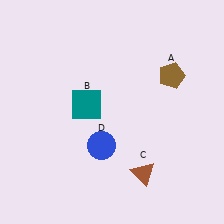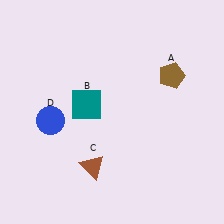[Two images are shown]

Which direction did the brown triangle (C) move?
The brown triangle (C) moved left.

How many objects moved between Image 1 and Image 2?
2 objects moved between the two images.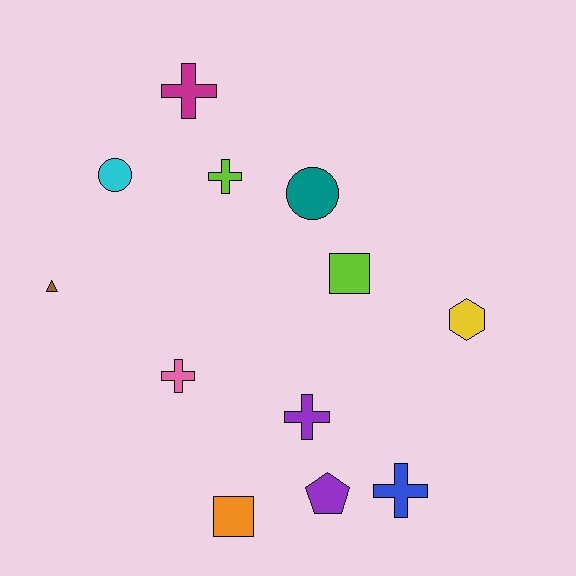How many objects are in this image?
There are 12 objects.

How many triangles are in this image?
There is 1 triangle.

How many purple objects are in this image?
There are 2 purple objects.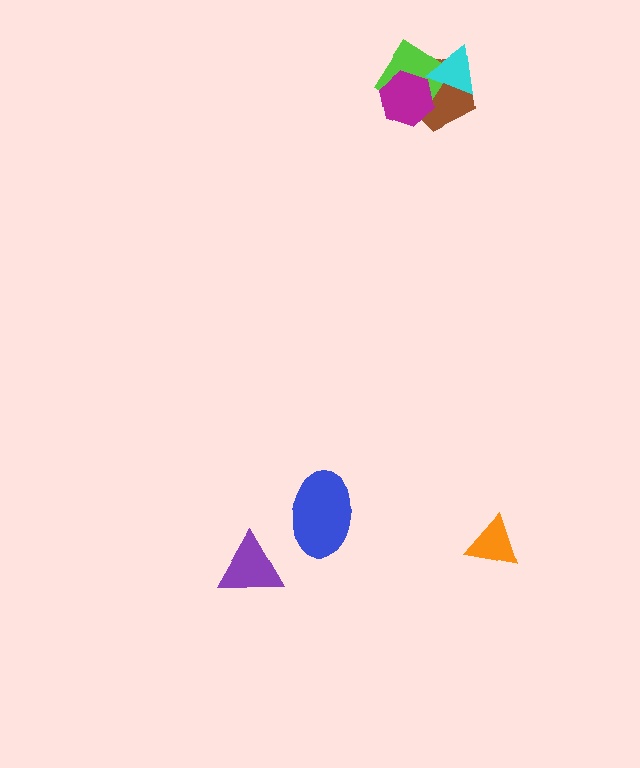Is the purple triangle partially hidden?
No, no other shape covers it.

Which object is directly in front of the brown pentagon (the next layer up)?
The lime diamond is directly in front of the brown pentagon.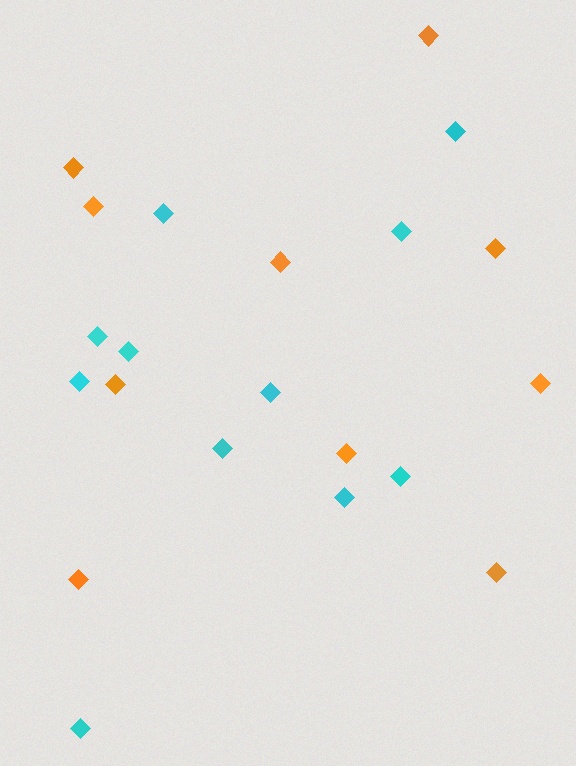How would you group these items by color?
There are 2 groups: one group of orange diamonds (10) and one group of cyan diamonds (11).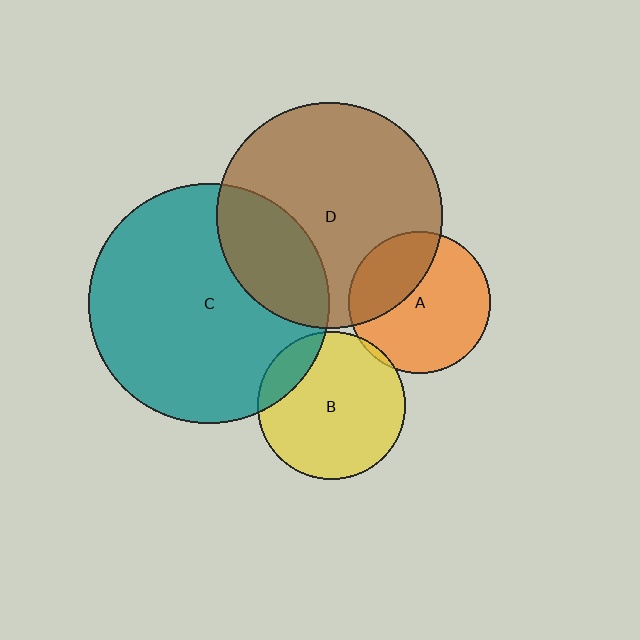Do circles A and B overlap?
Yes.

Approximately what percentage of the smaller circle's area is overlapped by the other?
Approximately 5%.